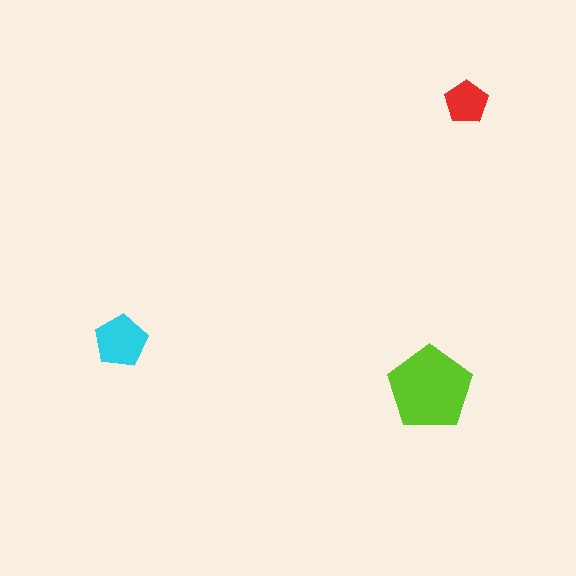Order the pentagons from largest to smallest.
the lime one, the cyan one, the red one.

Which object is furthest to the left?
The cyan pentagon is leftmost.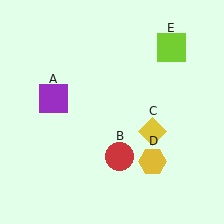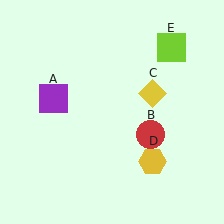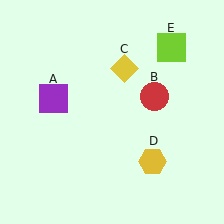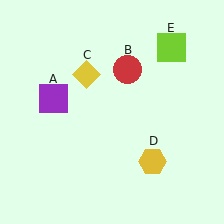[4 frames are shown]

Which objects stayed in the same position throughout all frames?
Purple square (object A) and yellow hexagon (object D) and lime square (object E) remained stationary.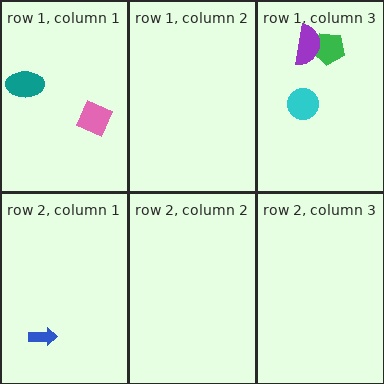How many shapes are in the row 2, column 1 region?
1.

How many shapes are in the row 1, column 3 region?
3.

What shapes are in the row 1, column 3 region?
The green pentagon, the cyan circle, the purple semicircle.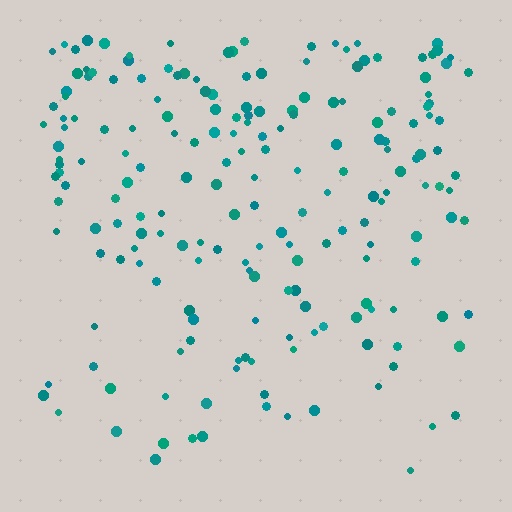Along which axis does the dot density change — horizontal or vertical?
Vertical.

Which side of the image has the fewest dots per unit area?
The bottom.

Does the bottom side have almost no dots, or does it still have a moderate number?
Still a moderate number, just noticeably fewer than the top.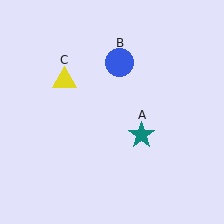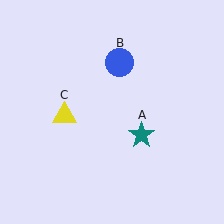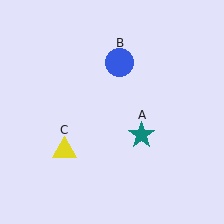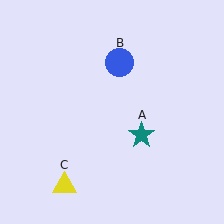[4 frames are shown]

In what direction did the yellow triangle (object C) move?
The yellow triangle (object C) moved down.